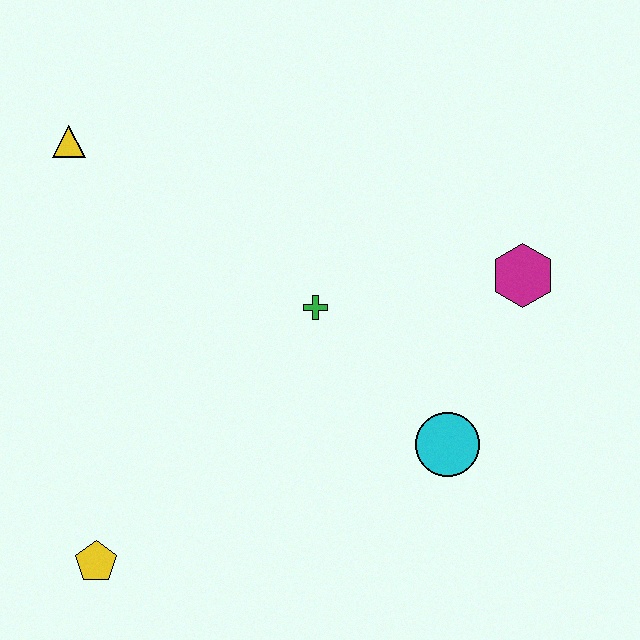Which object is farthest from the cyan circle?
The yellow triangle is farthest from the cyan circle.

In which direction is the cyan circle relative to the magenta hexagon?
The cyan circle is below the magenta hexagon.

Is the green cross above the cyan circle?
Yes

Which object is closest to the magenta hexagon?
The cyan circle is closest to the magenta hexagon.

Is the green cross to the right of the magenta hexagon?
No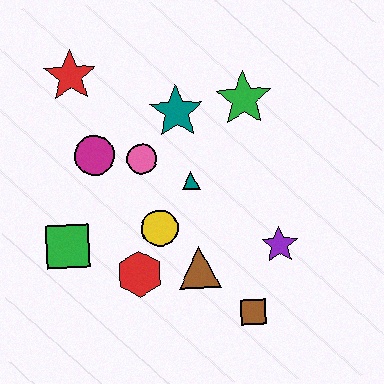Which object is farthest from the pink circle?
The brown square is farthest from the pink circle.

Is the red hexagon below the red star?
Yes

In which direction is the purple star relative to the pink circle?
The purple star is to the right of the pink circle.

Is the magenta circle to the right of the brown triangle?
No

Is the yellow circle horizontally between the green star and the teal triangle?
No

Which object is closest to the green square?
The red hexagon is closest to the green square.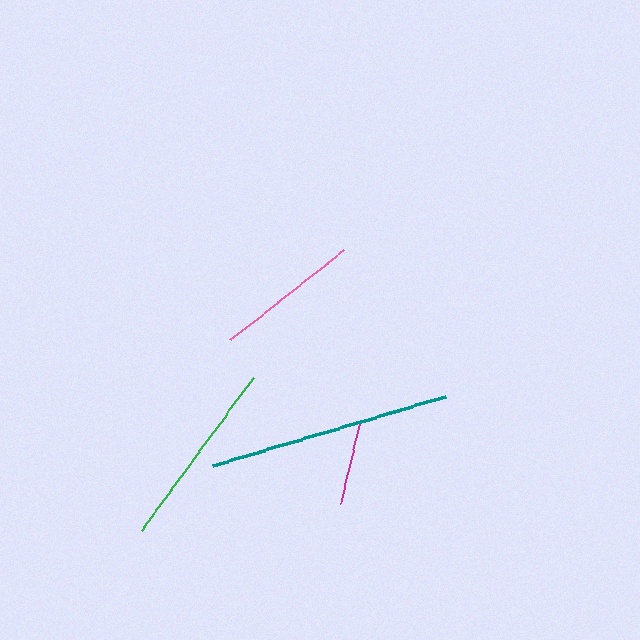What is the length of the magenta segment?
The magenta segment is approximately 82 pixels long.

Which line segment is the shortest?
The magenta line is the shortest at approximately 82 pixels.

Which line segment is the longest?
The teal line is the longest at approximately 243 pixels.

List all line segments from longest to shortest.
From longest to shortest: teal, green, pink, magenta.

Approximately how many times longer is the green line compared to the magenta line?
The green line is approximately 2.3 times the length of the magenta line.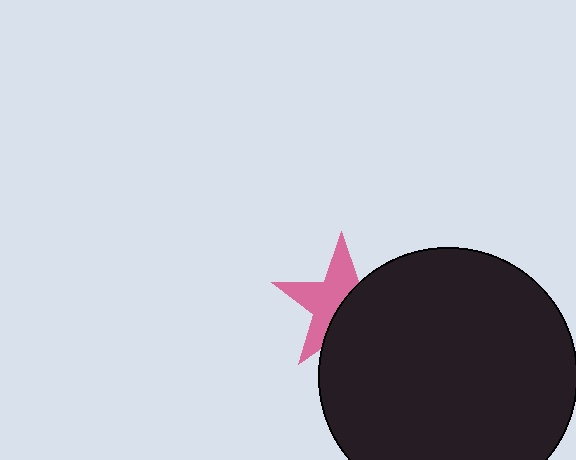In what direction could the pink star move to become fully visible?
The pink star could move left. That would shift it out from behind the black circle entirely.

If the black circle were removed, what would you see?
You would see the complete pink star.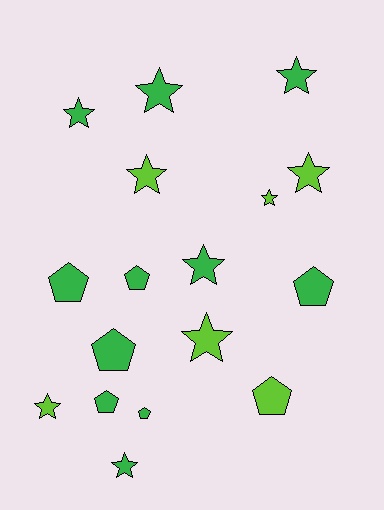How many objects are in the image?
There are 17 objects.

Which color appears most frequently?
Green, with 11 objects.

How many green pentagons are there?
There are 6 green pentagons.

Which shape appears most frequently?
Star, with 10 objects.